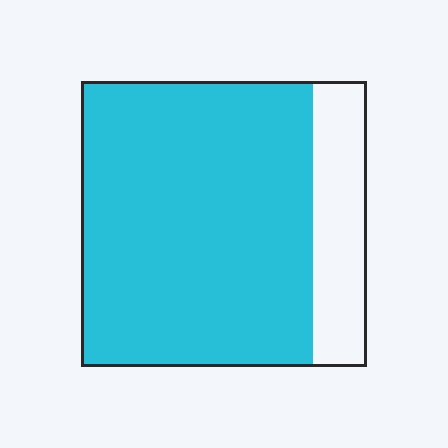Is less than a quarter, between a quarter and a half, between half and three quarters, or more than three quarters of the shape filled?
More than three quarters.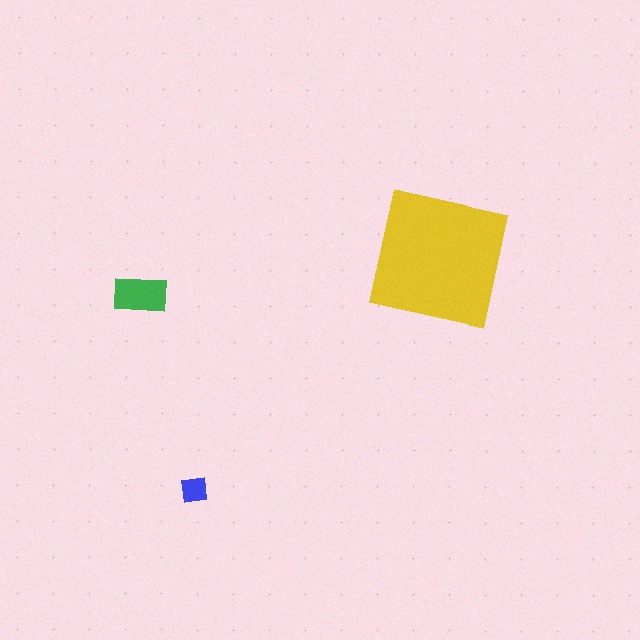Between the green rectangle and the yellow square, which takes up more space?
The yellow square.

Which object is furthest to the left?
The green rectangle is leftmost.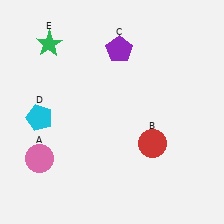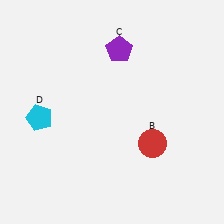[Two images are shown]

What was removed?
The green star (E), the pink circle (A) were removed in Image 2.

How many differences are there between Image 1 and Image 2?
There are 2 differences between the two images.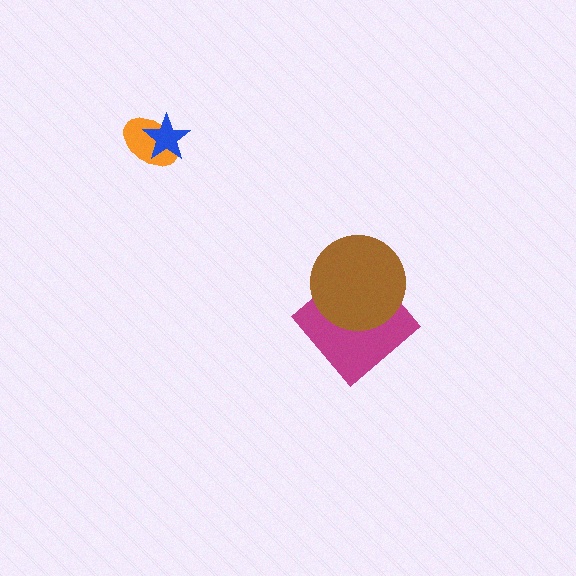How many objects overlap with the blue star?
1 object overlaps with the blue star.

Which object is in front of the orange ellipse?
The blue star is in front of the orange ellipse.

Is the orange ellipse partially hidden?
Yes, it is partially covered by another shape.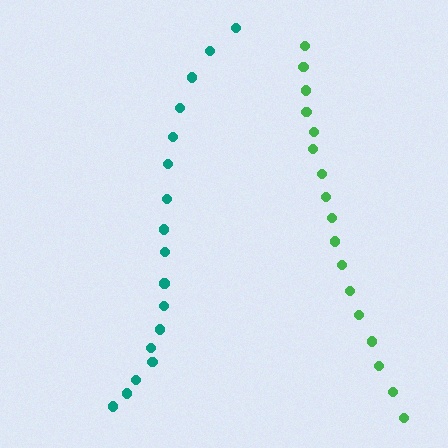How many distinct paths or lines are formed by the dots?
There are 2 distinct paths.